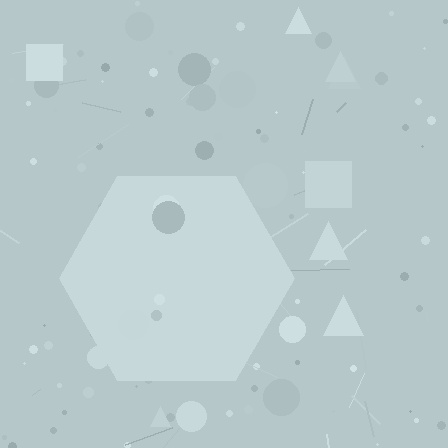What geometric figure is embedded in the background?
A hexagon is embedded in the background.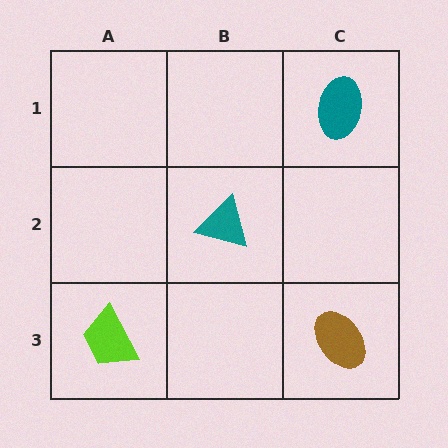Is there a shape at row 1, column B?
No, that cell is empty.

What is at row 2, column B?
A teal triangle.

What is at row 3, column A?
A lime trapezoid.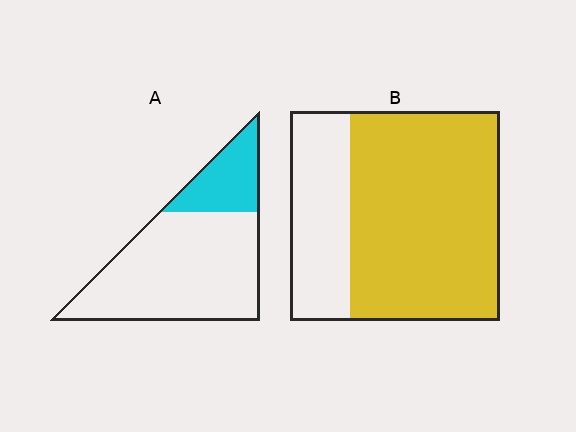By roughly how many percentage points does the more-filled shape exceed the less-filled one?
By roughly 50 percentage points (B over A).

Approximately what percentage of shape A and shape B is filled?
A is approximately 25% and B is approximately 70%.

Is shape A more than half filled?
No.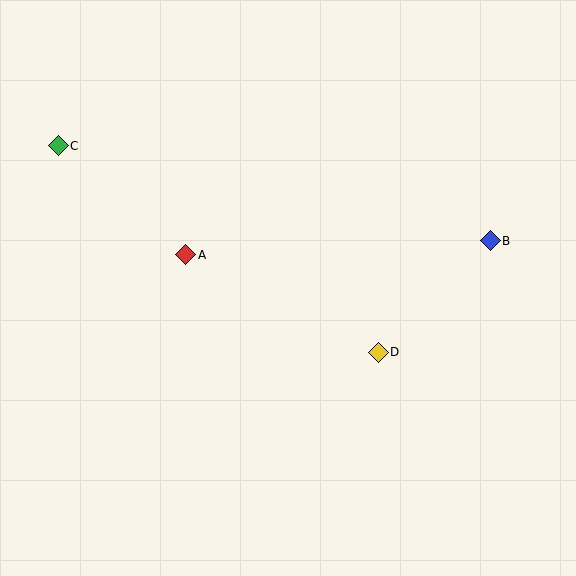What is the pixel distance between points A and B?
The distance between A and B is 305 pixels.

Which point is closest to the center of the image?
Point A at (186, 255) is closest to the center.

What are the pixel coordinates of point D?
Point D is at (378, 352).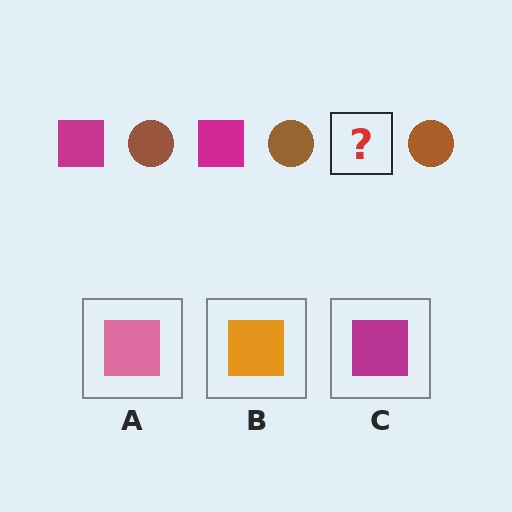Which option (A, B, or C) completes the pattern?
C.